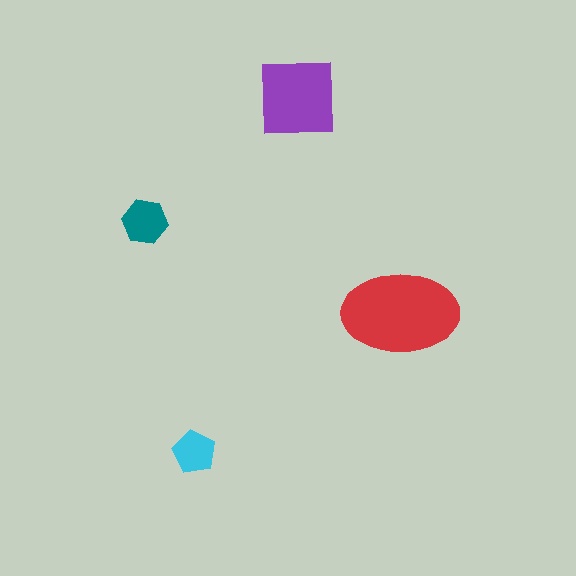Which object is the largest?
The red ellipse.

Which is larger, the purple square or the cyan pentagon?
The purple square.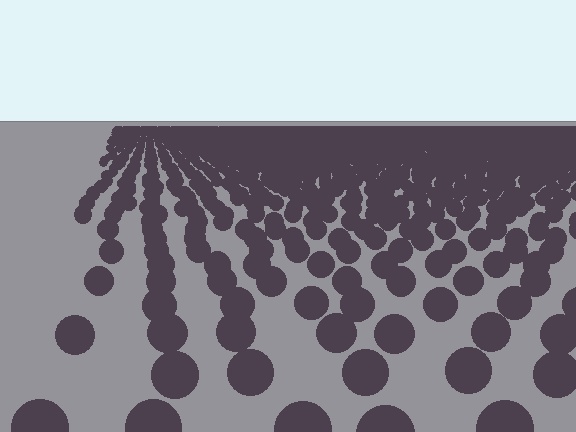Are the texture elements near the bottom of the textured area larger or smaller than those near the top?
Larger. Near the bottom, elements are closer to the viewer and appear at a bigger on-screen size.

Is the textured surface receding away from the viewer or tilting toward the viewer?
The surface is receding away from the viewer. Texture elements get smaller and denser toward the top.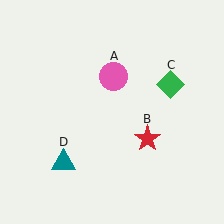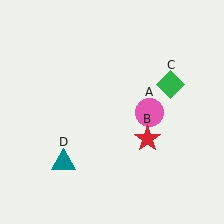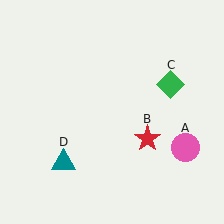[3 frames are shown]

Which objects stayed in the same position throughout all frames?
Red star (object B) and green diamond (object C) and teal triangle (object D) remained stationary.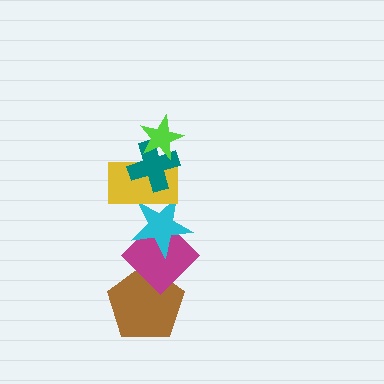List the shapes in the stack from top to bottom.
From top to bottom: the lime star, the teal cross, the yellow rectangle, the cyan star, the magenta diamond, the brown pentagon.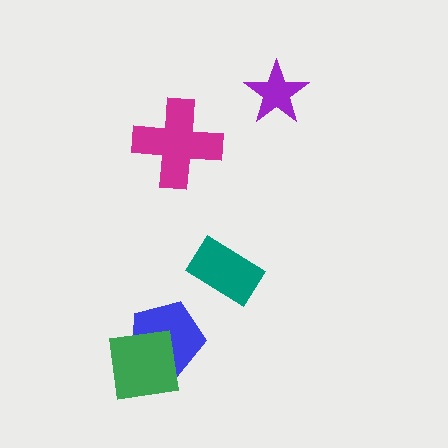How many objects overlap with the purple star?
0 objects overlap with the purple star.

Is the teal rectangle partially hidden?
No, no other shape covers it.